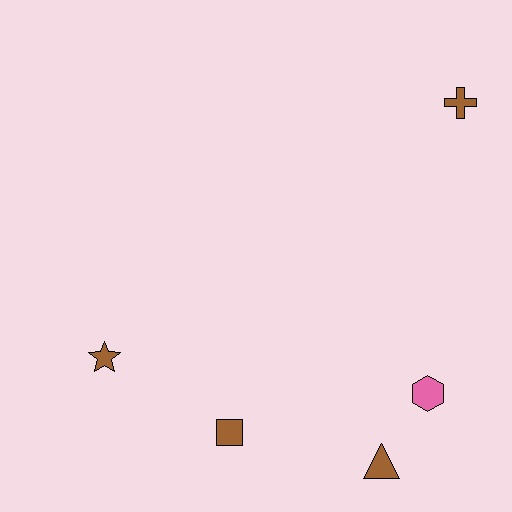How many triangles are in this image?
There is 1 triangle.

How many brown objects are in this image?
There are 4 brown objects.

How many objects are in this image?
There are 5 objects.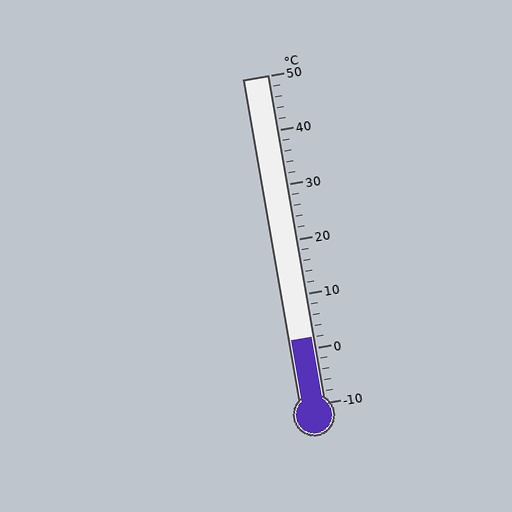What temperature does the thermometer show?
The thermometer shows approximately 2°C.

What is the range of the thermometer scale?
The thermometer scale ranges from -10°C to 50°C.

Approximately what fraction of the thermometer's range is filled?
The thermometer is filled to approximately 20% of its range.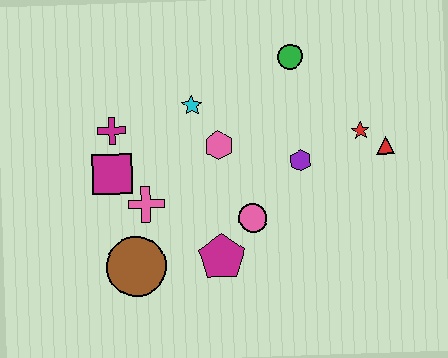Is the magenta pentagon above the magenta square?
No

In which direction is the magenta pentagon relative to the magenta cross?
The magenta pentagon is below the magenta cross.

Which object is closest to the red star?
The red triangle is closest to the red star.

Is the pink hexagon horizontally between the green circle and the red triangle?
No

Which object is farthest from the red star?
The brown circle is farthest from the red star.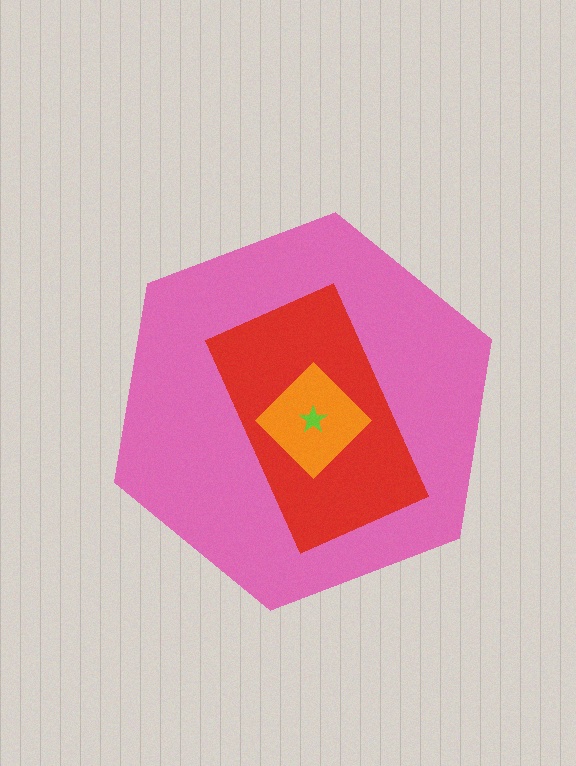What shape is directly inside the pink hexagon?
The red rectangle.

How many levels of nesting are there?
4.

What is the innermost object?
The lime star.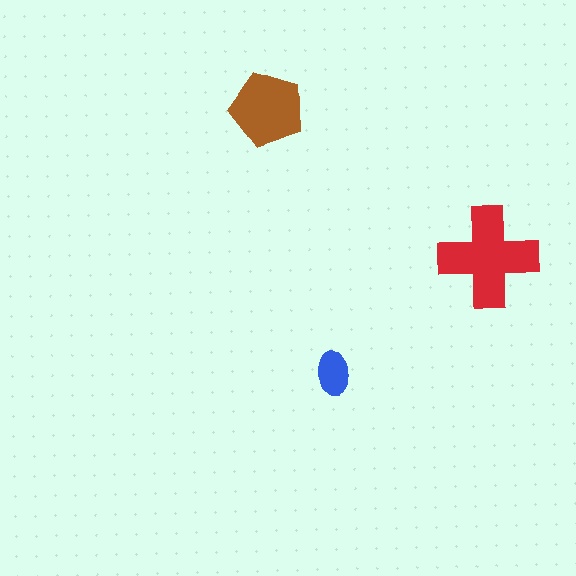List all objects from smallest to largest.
The blue ellipse, the brown pentagon, the red cross.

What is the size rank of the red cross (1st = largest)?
1st.